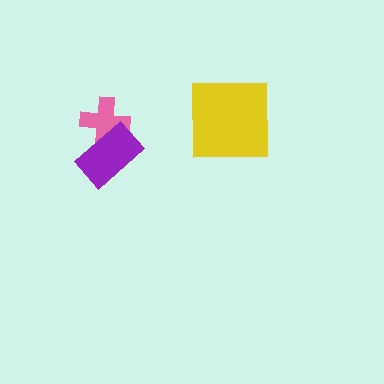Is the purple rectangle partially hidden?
No, no other shape covers it.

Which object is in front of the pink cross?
The purple rectangle is in front of the pink cross.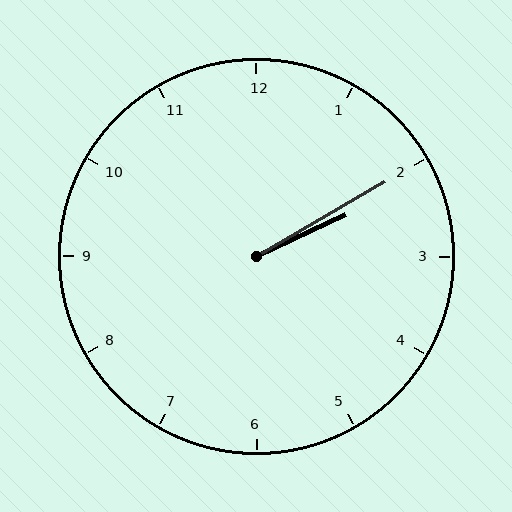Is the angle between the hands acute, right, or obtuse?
It is acute.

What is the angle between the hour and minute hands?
Approximately 5 degrees.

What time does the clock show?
2:10.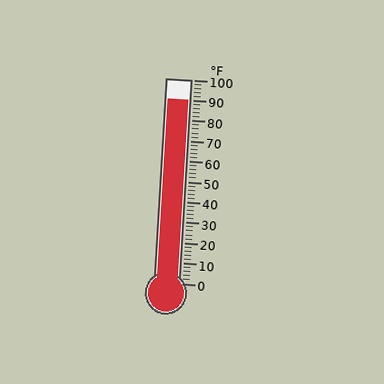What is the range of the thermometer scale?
The thermometer scale ranges from 0°F to 100°F.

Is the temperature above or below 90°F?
The temperature is at 90°F.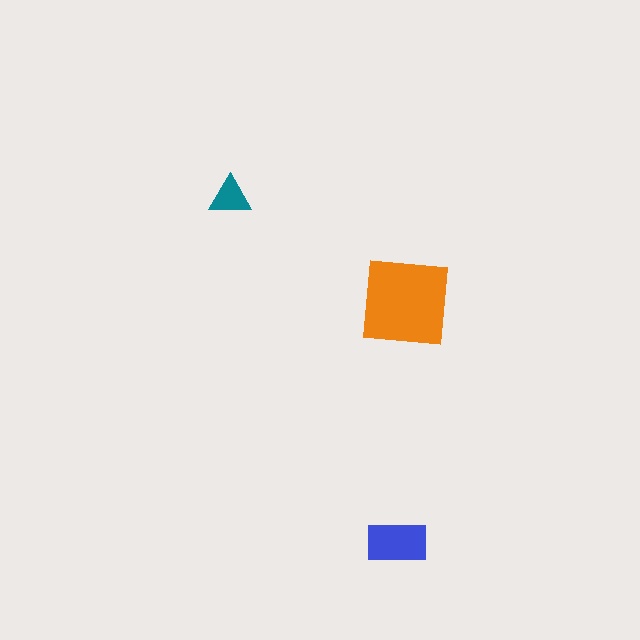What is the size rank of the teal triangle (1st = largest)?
3rd.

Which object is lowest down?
The blue rectangle is bottommost.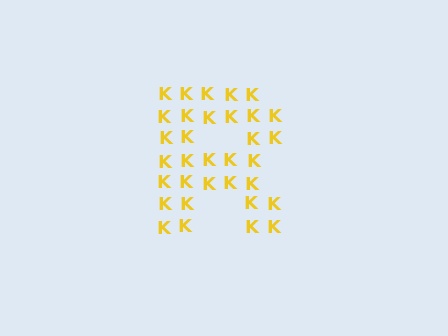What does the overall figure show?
The overall figure shows the letter R.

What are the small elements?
The small elements are letter K's.